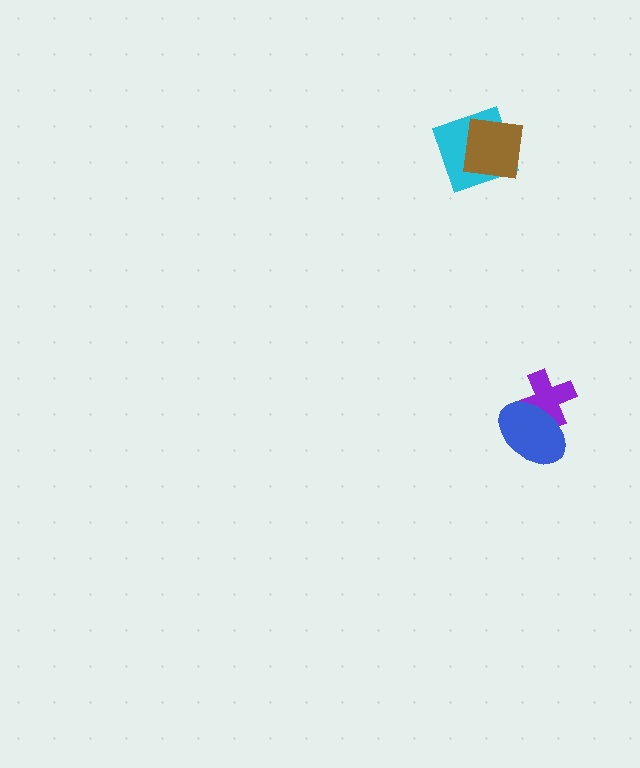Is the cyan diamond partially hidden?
Yes, it is partially covered by another shape.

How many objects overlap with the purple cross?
1 object overlaps with the purple cross.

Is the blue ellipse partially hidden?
No, no other shape covers it.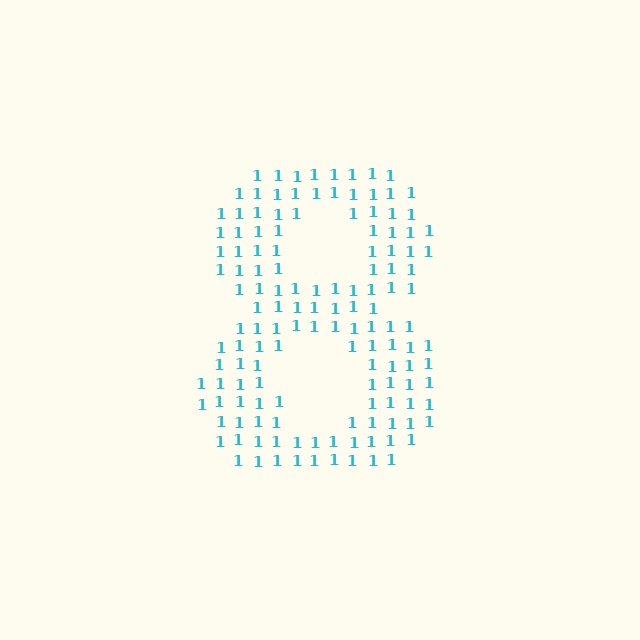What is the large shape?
The large shape is the digit 8.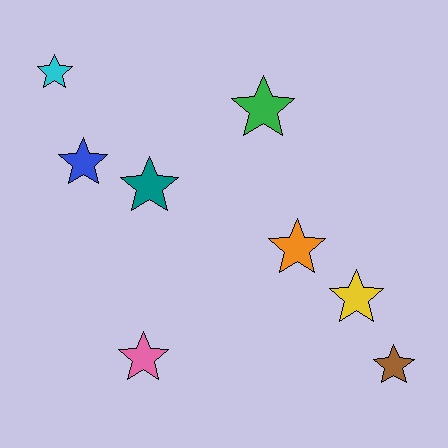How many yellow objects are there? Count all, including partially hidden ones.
There is 1 yellow object.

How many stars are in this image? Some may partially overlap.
There are 8 stars.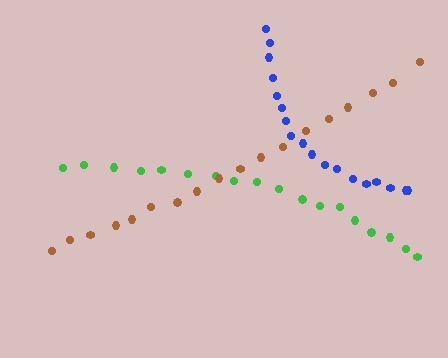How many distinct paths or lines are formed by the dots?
There are 3 distinct paths.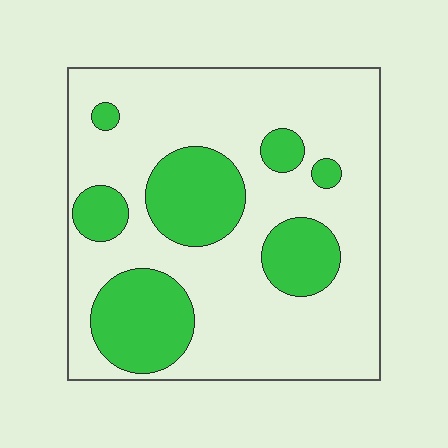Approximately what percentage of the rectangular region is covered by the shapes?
Approximately 30%.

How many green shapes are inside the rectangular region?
7.